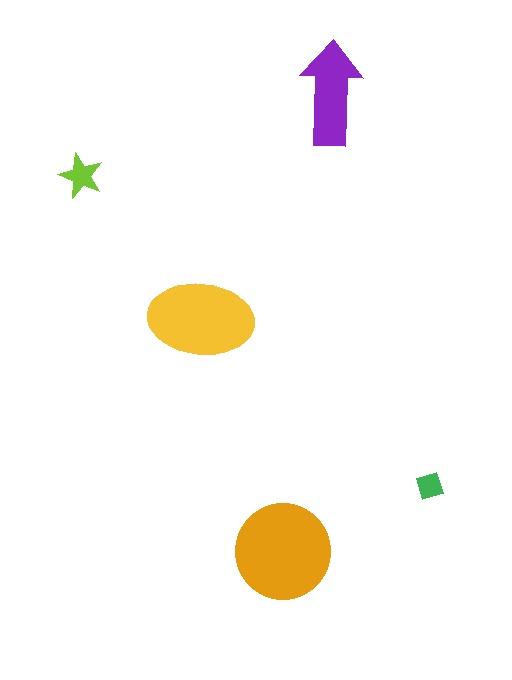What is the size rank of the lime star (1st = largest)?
4th.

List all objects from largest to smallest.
The orange circle, the yellow ellipse, the purple arrow, the lime star, the green diamond.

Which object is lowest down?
The orange circle is bottommost.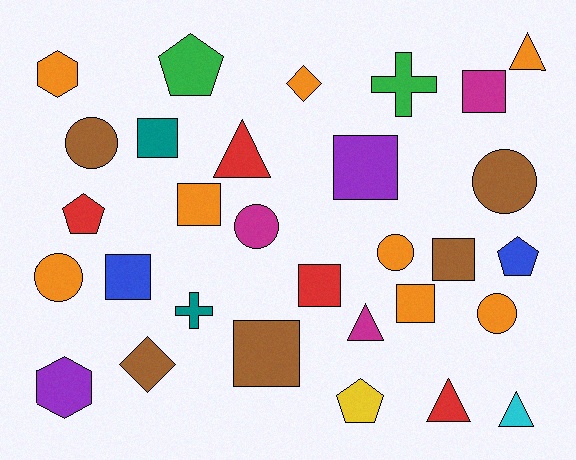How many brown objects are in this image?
There are 5 brown objects.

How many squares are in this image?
There are 9 squares.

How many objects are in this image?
There are 30 objects.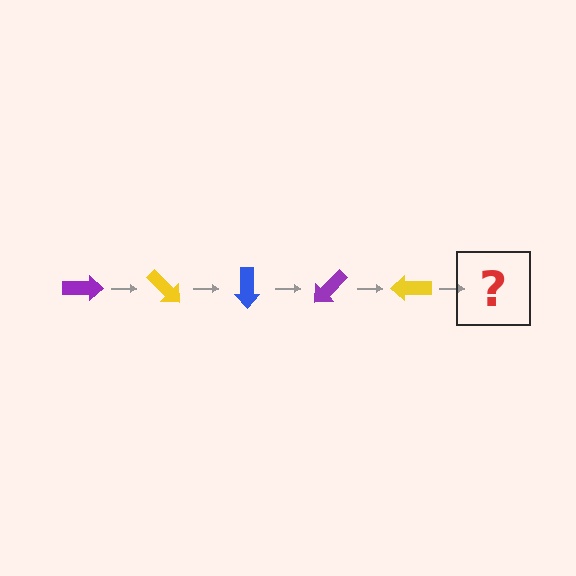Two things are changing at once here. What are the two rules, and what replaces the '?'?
The two rules are that it rotates 45 degrees each step and the color cycles through purple, yellow, and blue. The '?' should be a blue arrow, rotated 225 degrees from the start.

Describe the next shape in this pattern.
It should be a blue arrow, rotated 225 degrees from the start.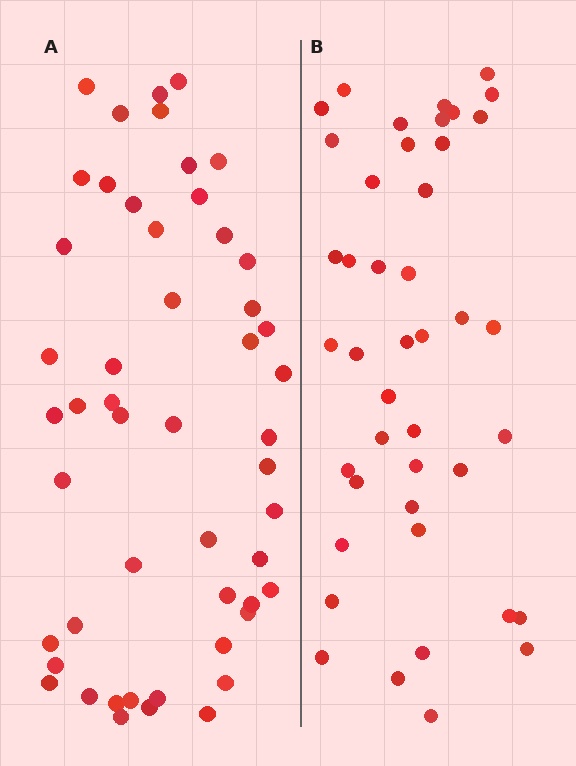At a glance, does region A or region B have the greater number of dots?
Region A (the left region) has more dots.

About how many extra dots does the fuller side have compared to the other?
Region A has roughly 8 or so more dots than region B.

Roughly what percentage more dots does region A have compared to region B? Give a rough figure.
About 20% more.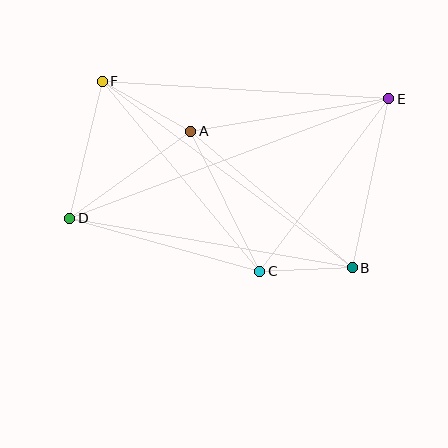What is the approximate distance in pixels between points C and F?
The distance between C and F is approximately 247 pixels.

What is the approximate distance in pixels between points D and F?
The distance between D and F is approximately 141 pixels.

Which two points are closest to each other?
Points B and C are closest to each other.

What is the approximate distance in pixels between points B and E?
The distance between B and E is approximately 173 pixels.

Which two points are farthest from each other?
Points D and E are farthest from each other.